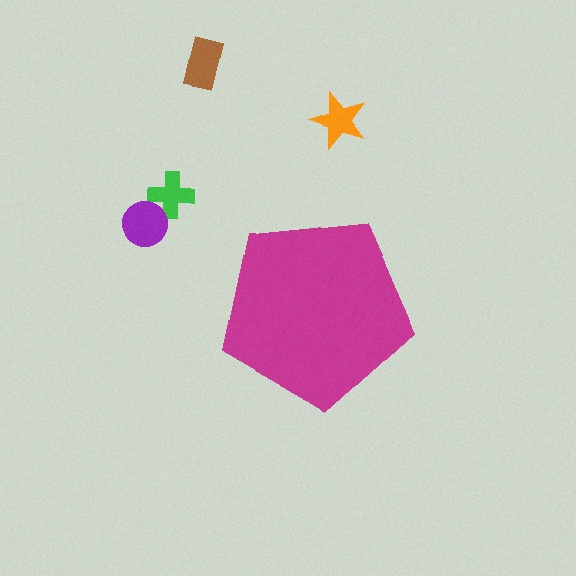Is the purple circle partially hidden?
No, the purple circle is fully visible.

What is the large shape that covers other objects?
A magenta pentagon.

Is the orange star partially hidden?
No, the orange star is fully visible.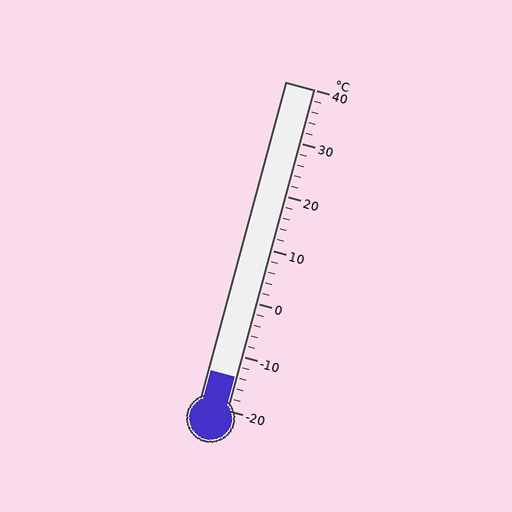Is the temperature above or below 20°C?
The temperature is below 20°C.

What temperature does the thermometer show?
The thermometer shows approximately -14°C.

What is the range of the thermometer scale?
The thermometer scale ranges from -20°C to 40°C.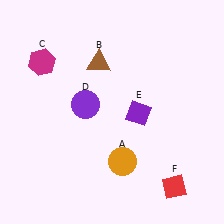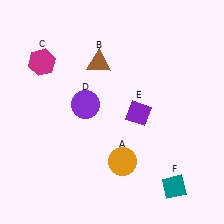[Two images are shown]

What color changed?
The diamond (F) changed from red in Image 1 to teal in Image 2.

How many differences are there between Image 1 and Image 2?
There is 1 difference between the two images.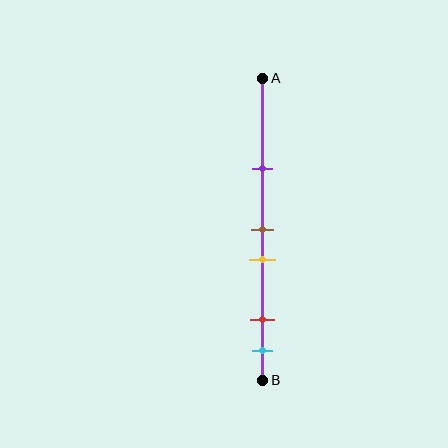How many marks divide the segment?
There are 5 marks dividing the segment.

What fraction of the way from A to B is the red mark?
The red mark is approximately 80% (0.8) of the way from A to B.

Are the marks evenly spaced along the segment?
No, the marks are not evenly spaced.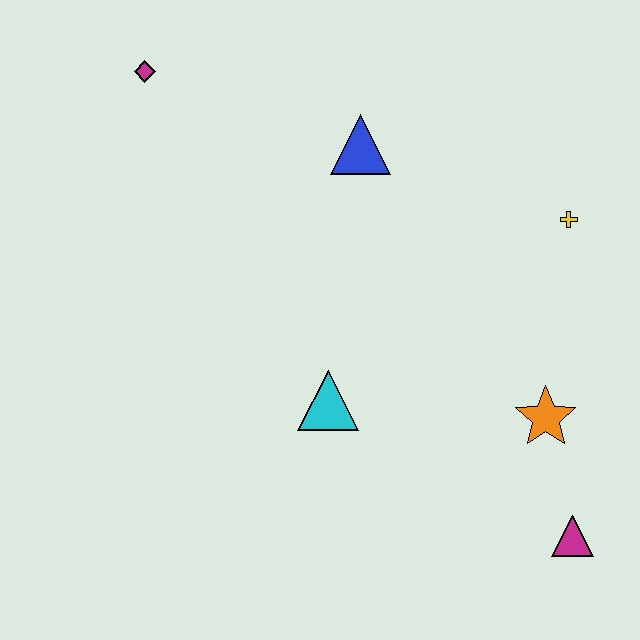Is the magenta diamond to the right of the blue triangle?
No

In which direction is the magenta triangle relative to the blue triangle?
The magenta triangle is below the blue triangle.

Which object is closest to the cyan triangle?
The orange star is closest to the cyan triangle.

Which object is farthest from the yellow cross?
The magenta diamond is farthest from the yellow cross.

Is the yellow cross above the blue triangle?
No